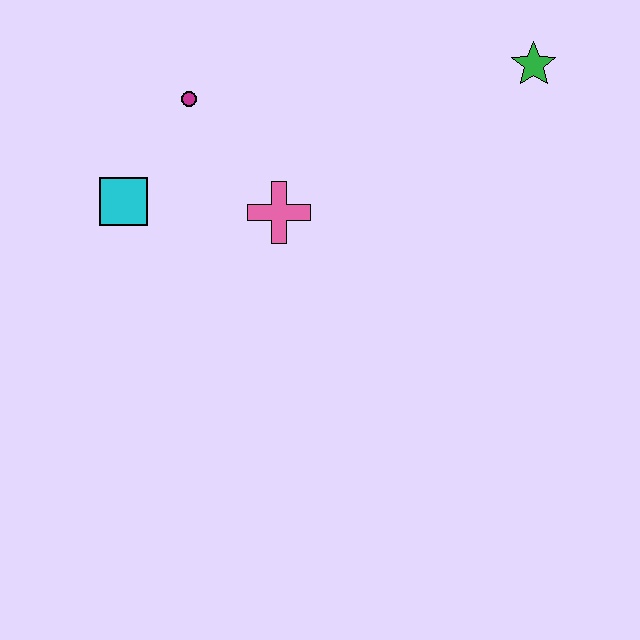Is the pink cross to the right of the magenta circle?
Yes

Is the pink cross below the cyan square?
Yes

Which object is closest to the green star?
The pink cross is closest to the green star.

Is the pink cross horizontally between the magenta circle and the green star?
Yes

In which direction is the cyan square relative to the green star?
The cyan square is to the left of the green star.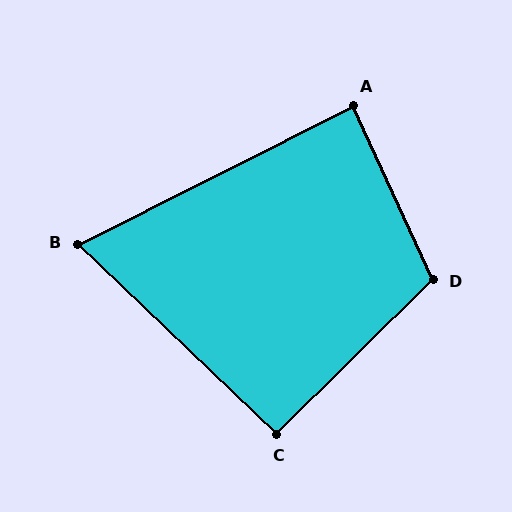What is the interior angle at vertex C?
Approximately 92 degrees (approximately right).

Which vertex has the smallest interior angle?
B, at approximately 70 degrees.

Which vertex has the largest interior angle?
D, at approximately 110 degrees.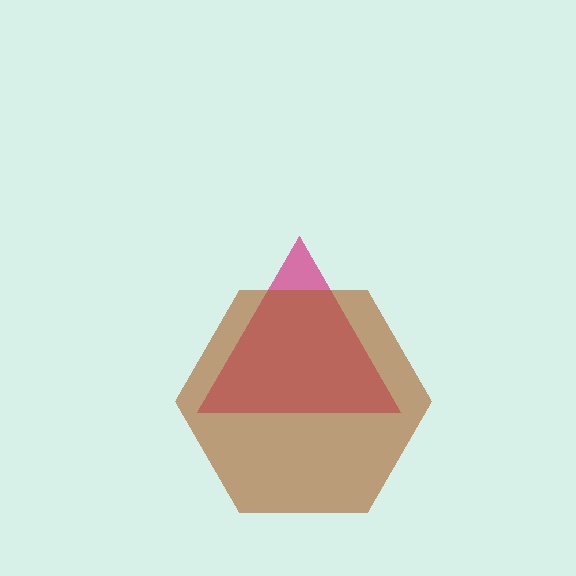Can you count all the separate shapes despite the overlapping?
Yes, there are 2 separate shapes.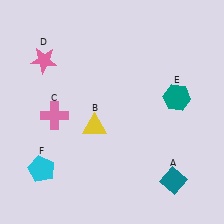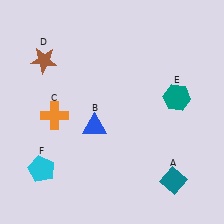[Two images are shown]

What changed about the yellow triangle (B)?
In Image 1, B is yellow. In Image 2, it changed to blue.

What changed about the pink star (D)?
In Image 1, D is pink. In Image 2, it changed to brown.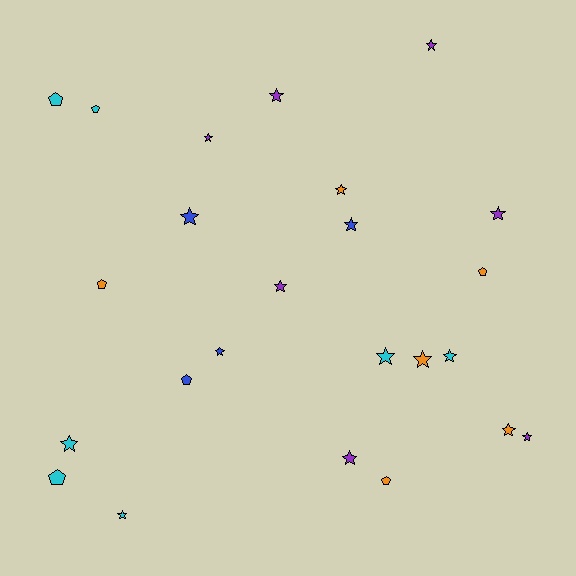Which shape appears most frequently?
Star, with 17 objects.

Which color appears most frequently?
Cyan, with 7 objects.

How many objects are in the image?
There are 24 objects.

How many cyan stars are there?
There are 4 cyan stars.